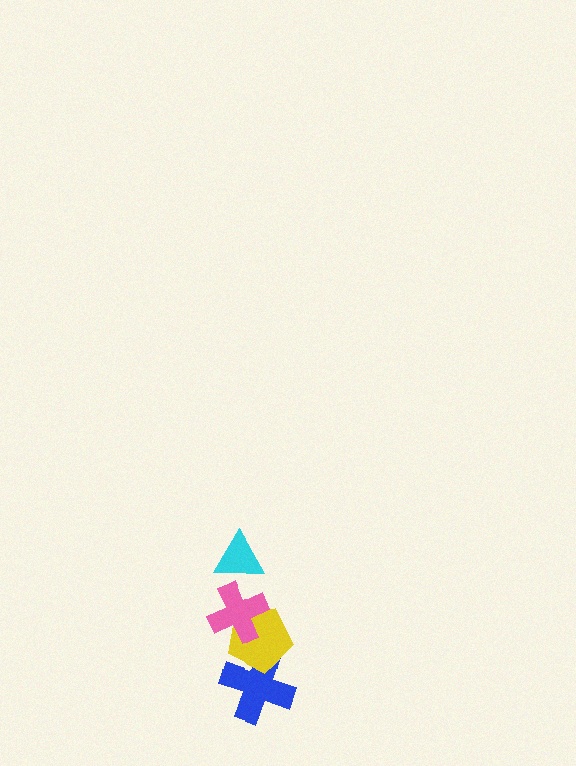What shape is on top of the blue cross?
The yellow pentagon is on top of the blue cross.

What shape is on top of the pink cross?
The cyan triangle is on top of the pink cross.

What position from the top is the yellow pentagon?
The yellow pentagon is 3rd from the top.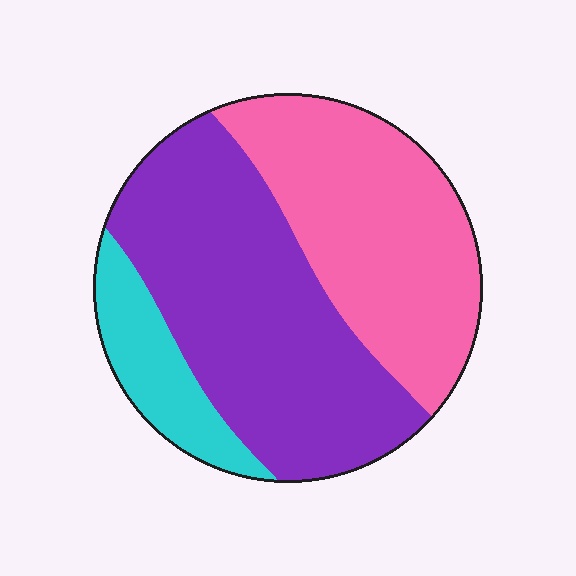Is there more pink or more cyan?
Pink.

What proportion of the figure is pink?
Pink covers roughly 40% of the figure.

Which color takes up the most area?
Purple, at roughly 50%.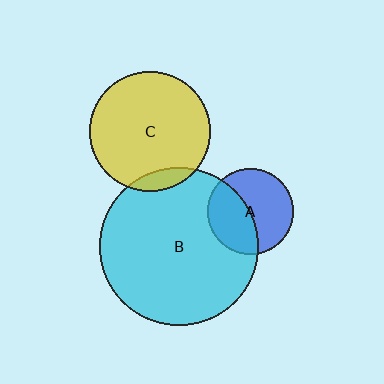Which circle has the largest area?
Circle B (cyan).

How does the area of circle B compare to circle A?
Approximately 3.4 times.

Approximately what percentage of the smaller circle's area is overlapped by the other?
Approximately 45%.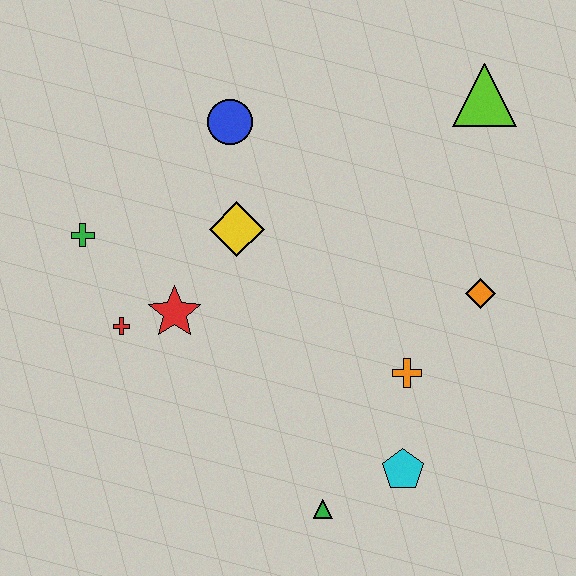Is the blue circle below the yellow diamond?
No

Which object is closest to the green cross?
The red cross is closest to the green cross.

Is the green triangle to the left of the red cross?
No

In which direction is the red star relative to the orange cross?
The red star is to the left of the orange cross.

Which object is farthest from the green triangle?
The lime triangle is farthest from the green triangle.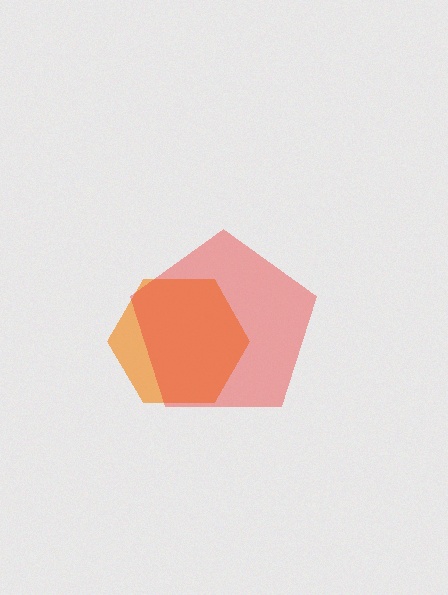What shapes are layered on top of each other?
The layered shapes are: an orange hexagon, a red pentagon.